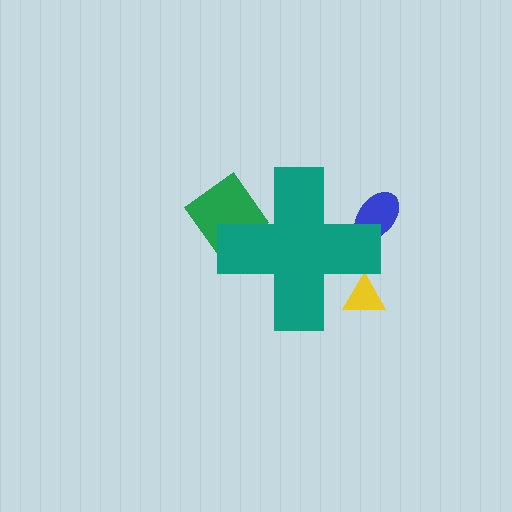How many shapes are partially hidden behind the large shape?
3 shapes are partially hidden.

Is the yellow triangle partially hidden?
Yes, the yellow triangle is partially hidden behind the teal cross.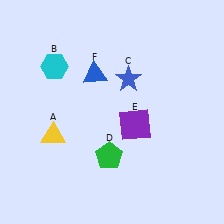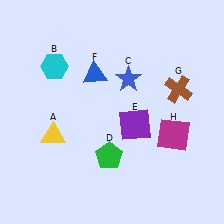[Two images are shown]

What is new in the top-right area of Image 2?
A brown cross (G) was added in the top-right area of Image 2.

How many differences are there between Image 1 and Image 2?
There are 2 differences between the two images.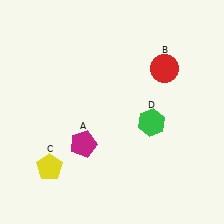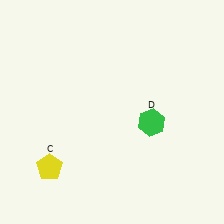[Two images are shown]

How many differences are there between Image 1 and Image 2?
There are 2 differences between the two images.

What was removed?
The magenta pentagon (A), the red circle (B) were removed in Image 2.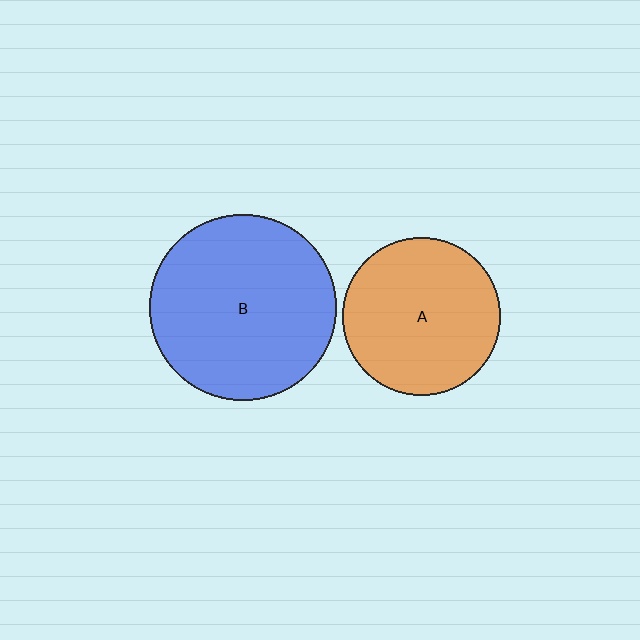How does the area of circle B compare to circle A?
Approximately 1.4 times.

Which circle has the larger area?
Circle B (blue).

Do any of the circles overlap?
No, none of the circles overlap.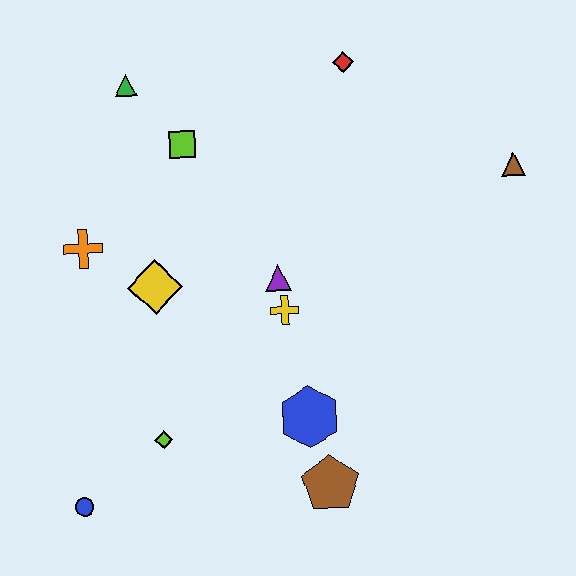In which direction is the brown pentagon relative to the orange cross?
The brown pentagon is below the orange cross.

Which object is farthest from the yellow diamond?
The brown triangle is farthest from the yellow diamond.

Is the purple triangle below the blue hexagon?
No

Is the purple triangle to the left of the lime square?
No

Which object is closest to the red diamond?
The lime square is closest to the red diamond.